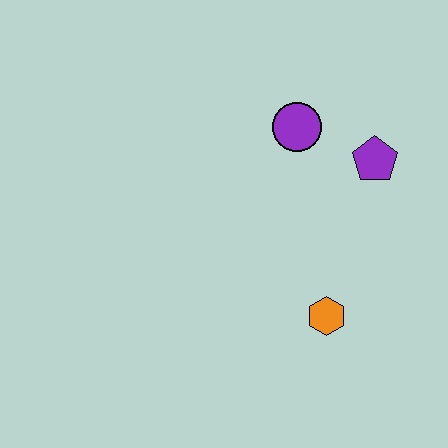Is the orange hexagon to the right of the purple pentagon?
No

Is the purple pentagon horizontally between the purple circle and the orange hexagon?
No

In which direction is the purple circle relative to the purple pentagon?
The purple circle is to the left of the purple pentagon.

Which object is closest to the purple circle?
The purple pentagon is closest to the purple circle.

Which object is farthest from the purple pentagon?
The orange hexagon is farthest from the purple pentagon.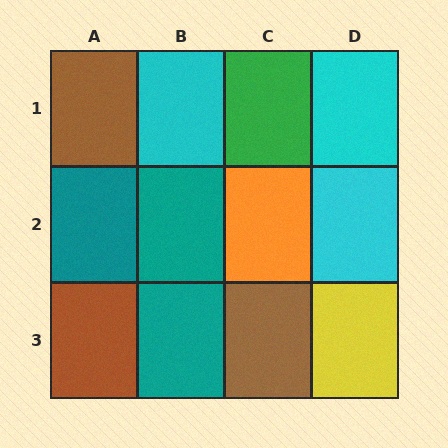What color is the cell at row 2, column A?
Teal.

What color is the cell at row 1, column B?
Cyan.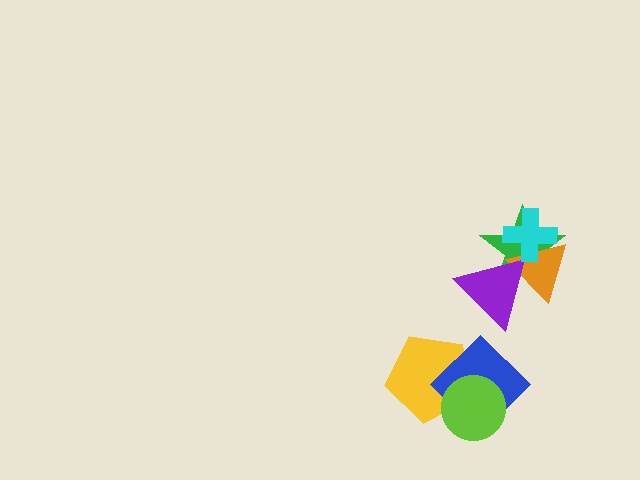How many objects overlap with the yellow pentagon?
2 objects overlap with the yellow pentagon.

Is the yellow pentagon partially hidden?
Yes, it is partially covered by another shape.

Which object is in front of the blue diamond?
The lime circle is in front of the blue diamond.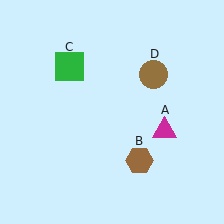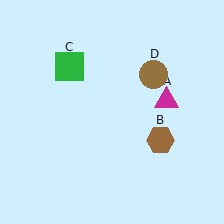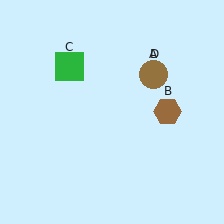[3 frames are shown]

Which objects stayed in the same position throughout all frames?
Green square (object C) and brown circle (object D) remained stationary.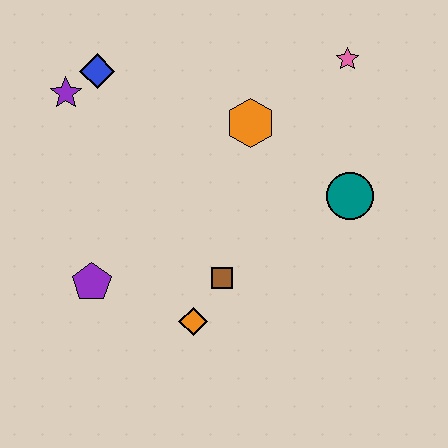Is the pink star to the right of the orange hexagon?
Yes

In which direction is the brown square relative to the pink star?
The brown square is below the pink star.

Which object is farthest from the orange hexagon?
The purple pentagon is farthest from the orange hexagon.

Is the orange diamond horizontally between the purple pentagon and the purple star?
No